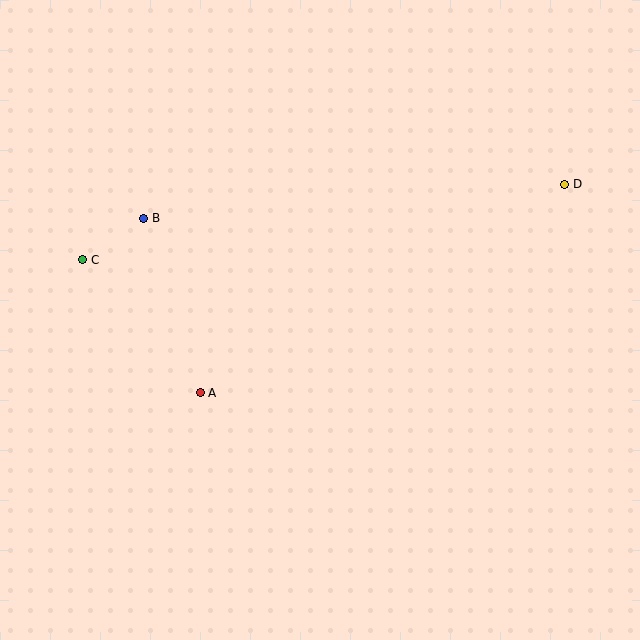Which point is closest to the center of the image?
Point A at (200, 393) is closest to the center.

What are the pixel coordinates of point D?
Point D is at (565, 184).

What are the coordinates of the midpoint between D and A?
The midpoint between D and A is at (383, 289).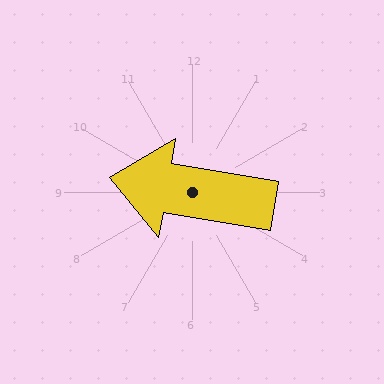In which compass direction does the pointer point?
West.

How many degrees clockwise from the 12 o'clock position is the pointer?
Approximately 280 degrees.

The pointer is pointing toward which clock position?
Roughly 9 o'clock.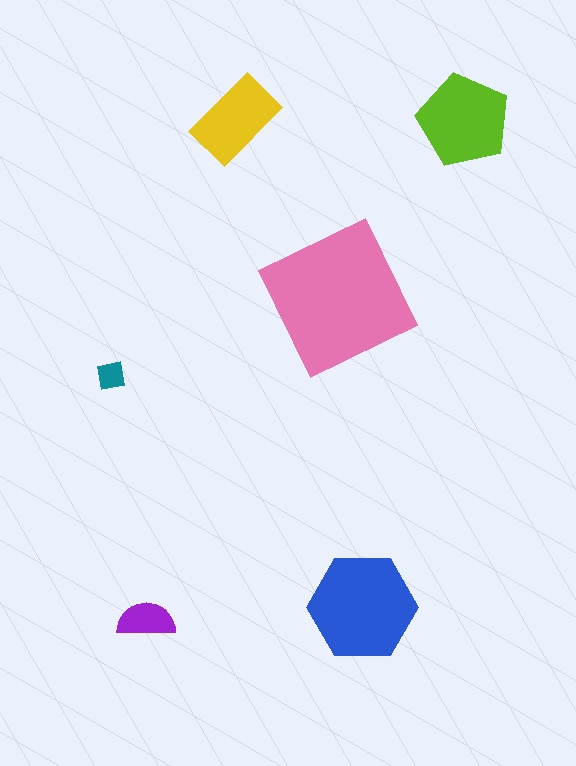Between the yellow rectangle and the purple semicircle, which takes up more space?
The yellow rectangle.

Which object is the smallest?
The teal square.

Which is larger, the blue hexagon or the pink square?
The pink square.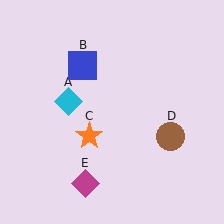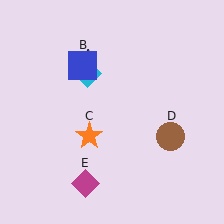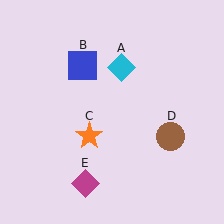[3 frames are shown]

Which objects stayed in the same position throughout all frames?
Blue square (object B) and orange star (object C) and brown circle (object D) and magenta diamond (object E) remained stationary.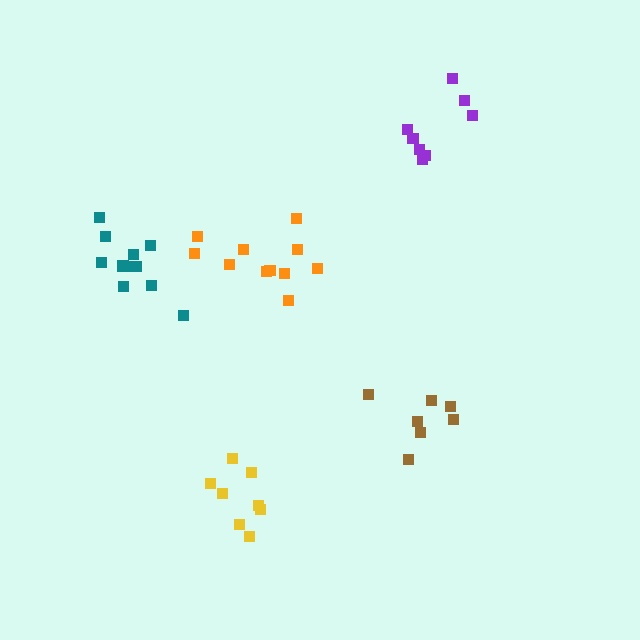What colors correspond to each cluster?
The clusters are colored: orange, yellow, purple, brown, teal.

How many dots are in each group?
Group 1: 11 dots, Group 2: 8 dots, Group 3: 8 dots, Group 4: 7 dots, Group 5: 11 dots (45 total).